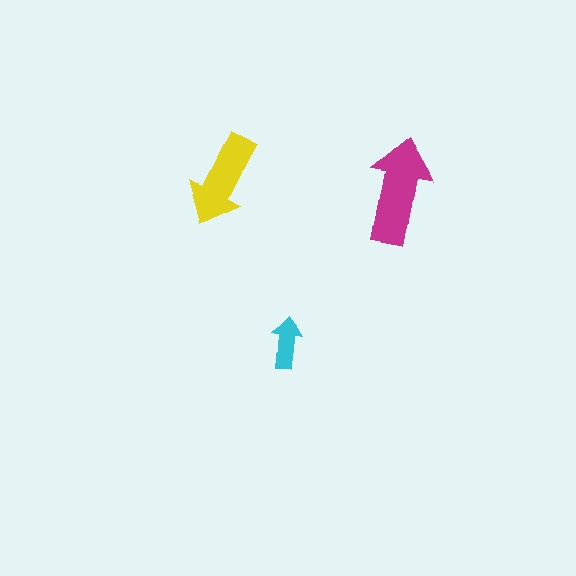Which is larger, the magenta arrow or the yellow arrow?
The magenta one.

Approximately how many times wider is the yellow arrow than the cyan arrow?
About 2 times wider.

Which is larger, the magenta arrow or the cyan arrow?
The magenta one.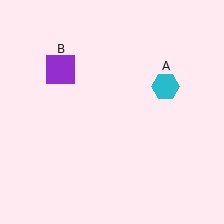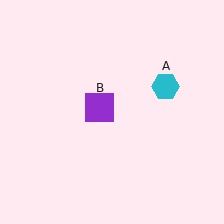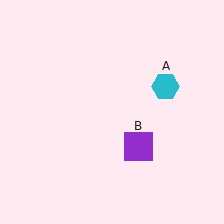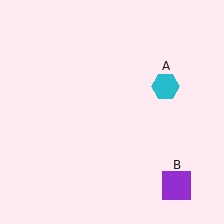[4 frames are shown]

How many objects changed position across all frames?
1 object changed position: purple square (object B).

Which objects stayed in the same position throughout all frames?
Cyan hexagon (object A) remained stationary.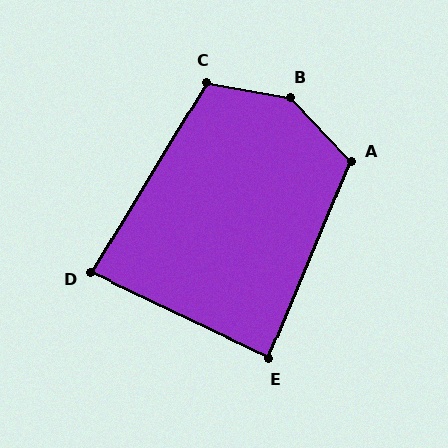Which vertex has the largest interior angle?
B, at approximately 144 degrees.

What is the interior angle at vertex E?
Approximately 87 degrees (approximately right).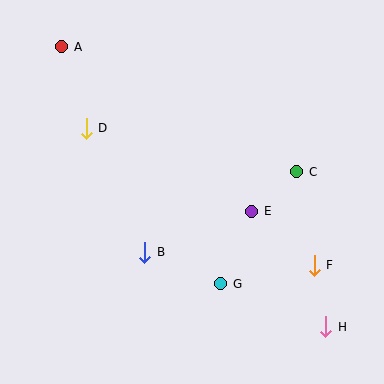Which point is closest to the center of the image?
Point E at (252, 211) is closest to the center.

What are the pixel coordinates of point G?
Point G is at (221, 284).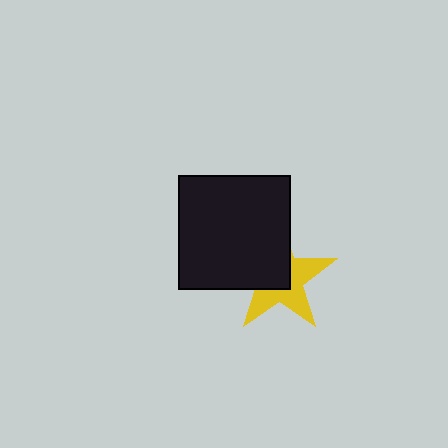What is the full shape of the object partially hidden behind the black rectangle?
The partially hidden object is a yellow star.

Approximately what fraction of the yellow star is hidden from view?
Roughly 50% of the yellow star is hidden behind the black rectangle.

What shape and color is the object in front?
The object in front is a black rectangle.